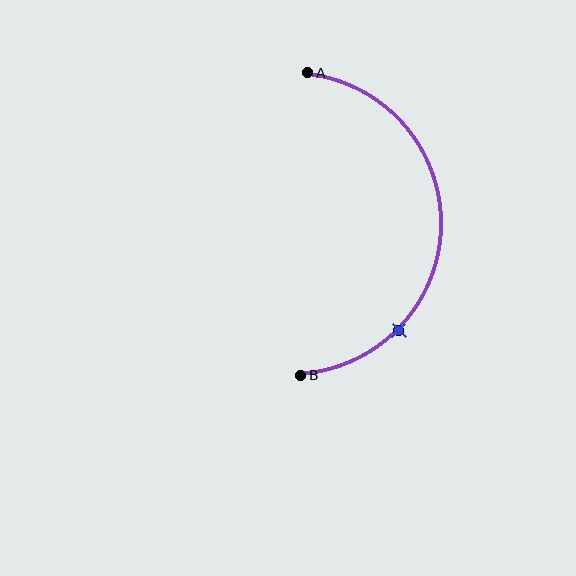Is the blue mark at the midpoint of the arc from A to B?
No. The blue mark lies on the arc but is closer to endpoint B. The arc midpoint would be at the point on the curve equidistant along the arc from both A and B.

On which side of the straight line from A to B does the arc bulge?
The arc bulges to the right of the straight line connecting A and B.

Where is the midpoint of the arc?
The arc midpoint is the point on the curve farthest from the straight line joining A and B. It sits to the right of that line.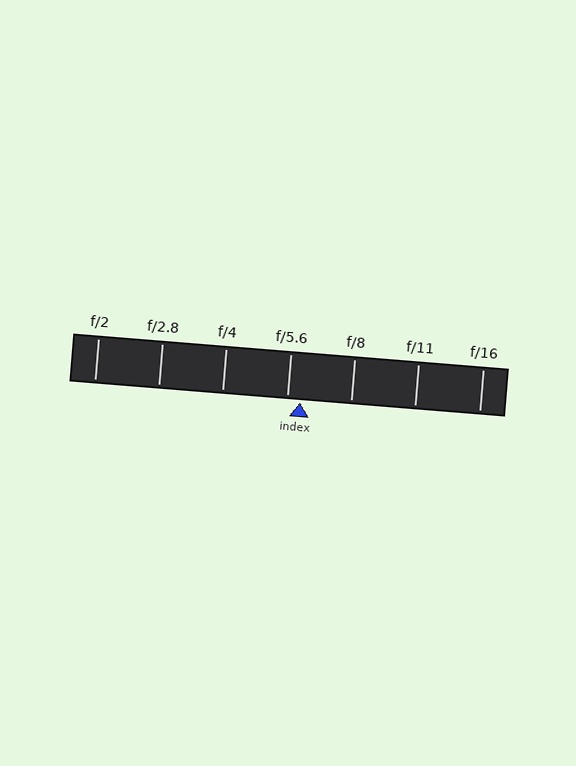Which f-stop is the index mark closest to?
The index mark is closest to f/5.6.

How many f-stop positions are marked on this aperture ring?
There are 7 f-stop positions marked.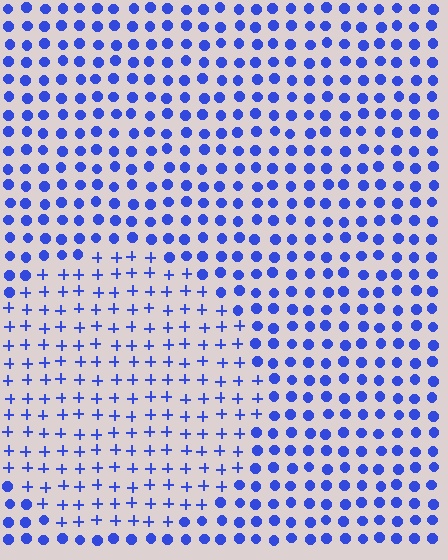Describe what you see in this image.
The image is filled with small blue elements arranged in a uniform grid. A circle-shaped region contains plus signs, while the surrounding area contains circles. The boundary is defined purely by the change in element shape.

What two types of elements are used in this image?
The image uses plus signs inside the circle region and circles outside it.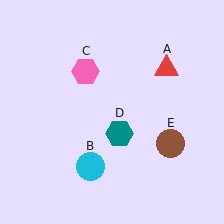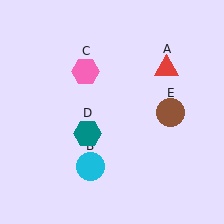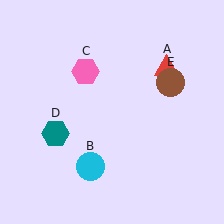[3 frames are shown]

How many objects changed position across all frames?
2 objects changed position: teal hexagon (object D), brown circle (object E).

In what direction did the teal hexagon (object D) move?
The teal hexagon (object D) moved left.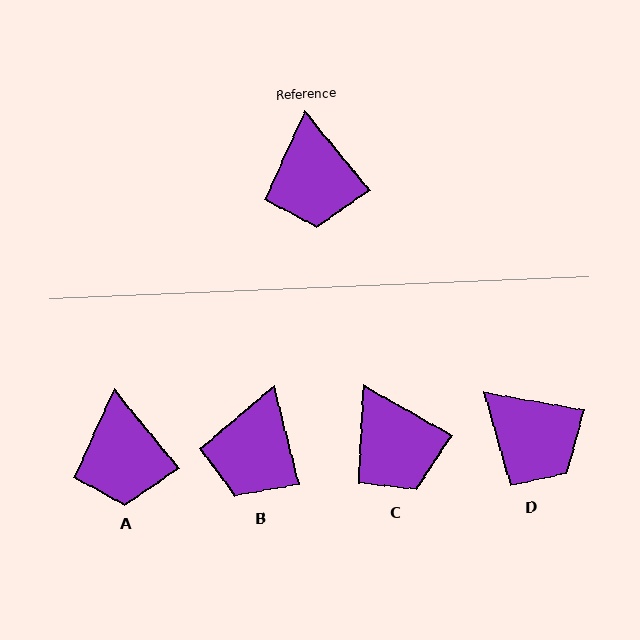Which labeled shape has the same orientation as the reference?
A.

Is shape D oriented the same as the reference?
No, it is off by about 40 degrees.